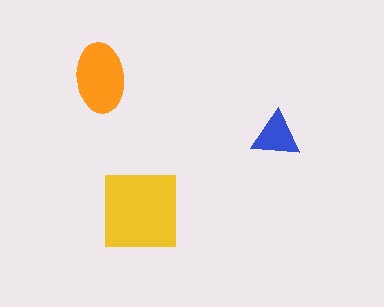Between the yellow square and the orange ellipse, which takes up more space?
The yellow square.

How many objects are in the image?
There are 3 objects in the image.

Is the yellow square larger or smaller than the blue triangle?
Larger.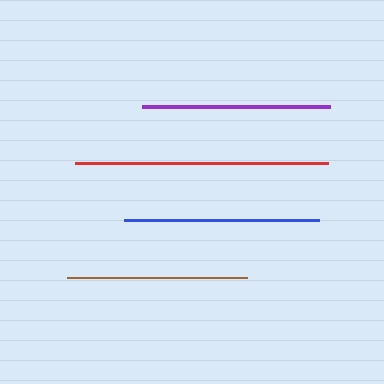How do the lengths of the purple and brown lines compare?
The purple and brown lines are approximately the same length.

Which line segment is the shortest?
The brown line is the shortest at approximately 179 pixels.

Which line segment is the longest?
The red line is the longest at approximately 253 pixels.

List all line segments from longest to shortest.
From longest to shortest: red, blue, purple, brown.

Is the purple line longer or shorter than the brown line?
The purple line is longer than the brown line.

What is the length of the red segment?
The red segment is approximately 253 pixels long.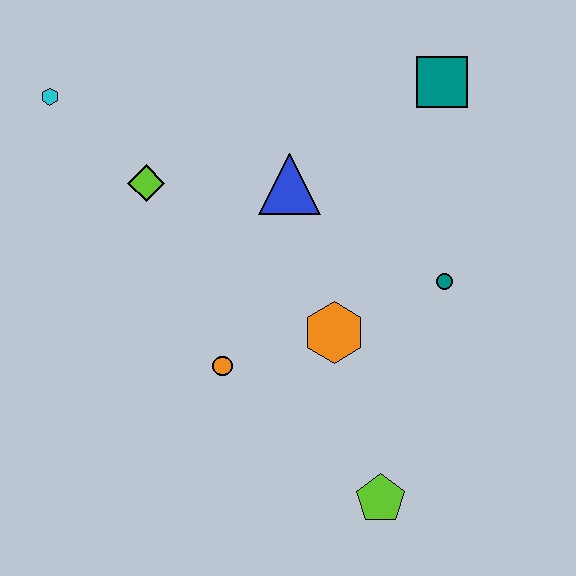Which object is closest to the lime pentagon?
The orange hexagon is closest to the lime pentagon.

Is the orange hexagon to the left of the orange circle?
No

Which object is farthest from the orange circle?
The teal square is farthest from the orange circle.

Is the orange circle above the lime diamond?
No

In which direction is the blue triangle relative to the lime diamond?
The blue triangle is to the right of the lime diamond.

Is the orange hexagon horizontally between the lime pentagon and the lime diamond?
Yes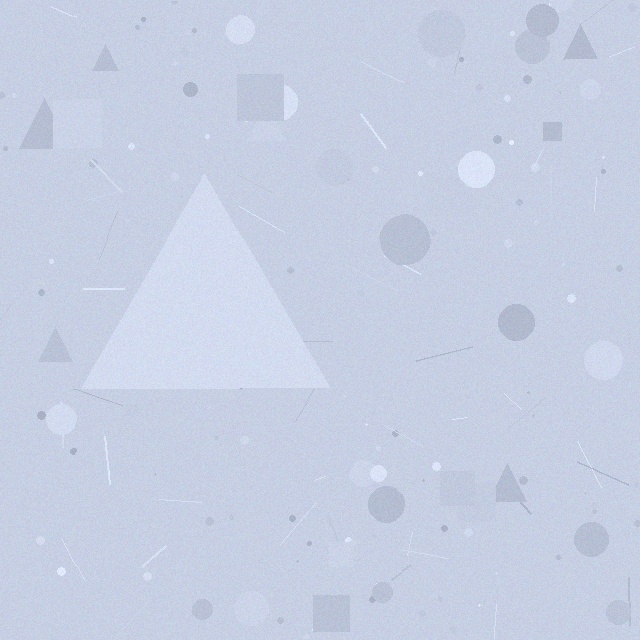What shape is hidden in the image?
A triangle is hidden in the image.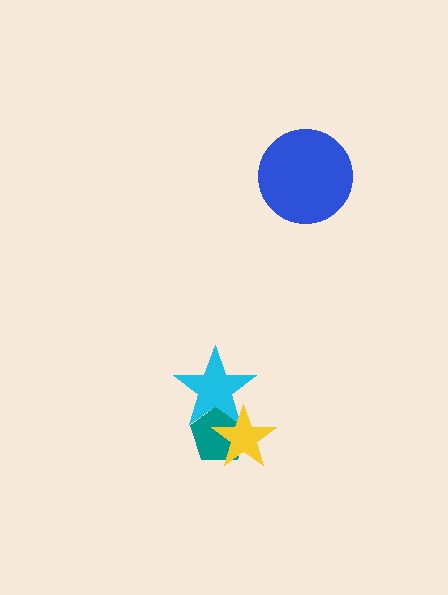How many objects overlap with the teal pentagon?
2 objects overlap with the teal pentagon.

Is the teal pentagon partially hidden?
Yes, it is partially covered by another shape.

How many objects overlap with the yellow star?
2 objects overlap with the yellow star.